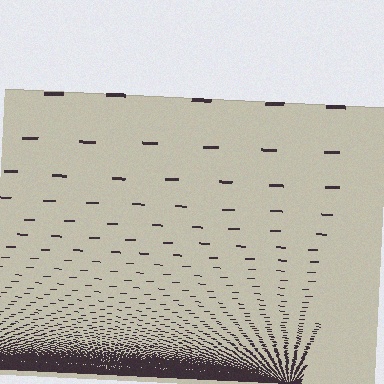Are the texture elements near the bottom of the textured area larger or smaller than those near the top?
Smaller. The gradient is inverted — elements near the bottom are smaller and denser.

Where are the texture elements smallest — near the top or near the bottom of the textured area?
Near the bottom.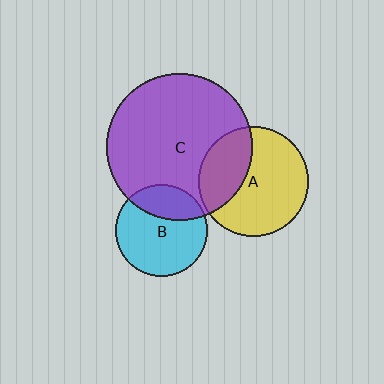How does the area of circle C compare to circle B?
Approximately 2.5 times.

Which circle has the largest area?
Circle C (purple).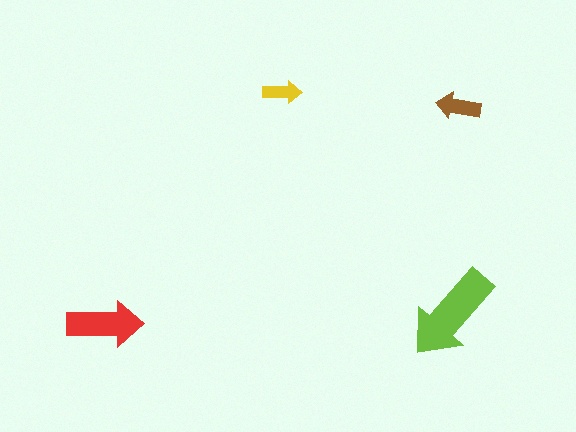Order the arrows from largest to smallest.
the lime one, the red one, the brown one, the yellow one.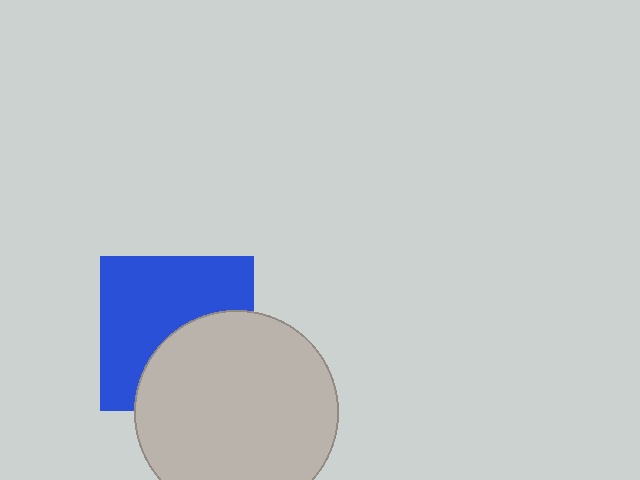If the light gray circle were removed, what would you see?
You would see the complete blue square.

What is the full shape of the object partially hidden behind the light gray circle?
The partially hidden object is a blue square.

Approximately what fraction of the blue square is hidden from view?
Roughly 41% of the blue square is hidden behind the light gray circle.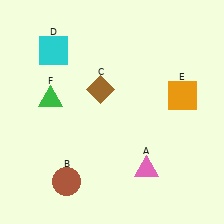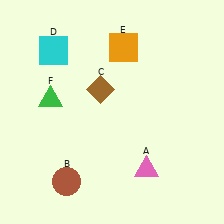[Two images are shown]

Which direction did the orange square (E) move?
The orange square (E) moved left.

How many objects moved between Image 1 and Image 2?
1 object moved between the two images.